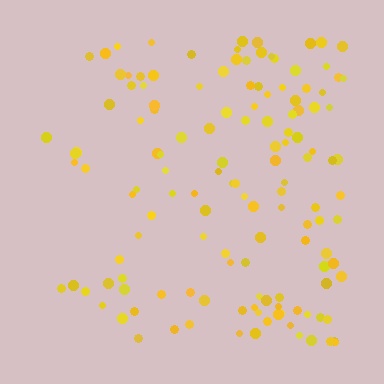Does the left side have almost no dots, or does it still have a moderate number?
Still a moderate number, just noticeably fewer than the right.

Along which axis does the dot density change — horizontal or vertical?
Horizontal.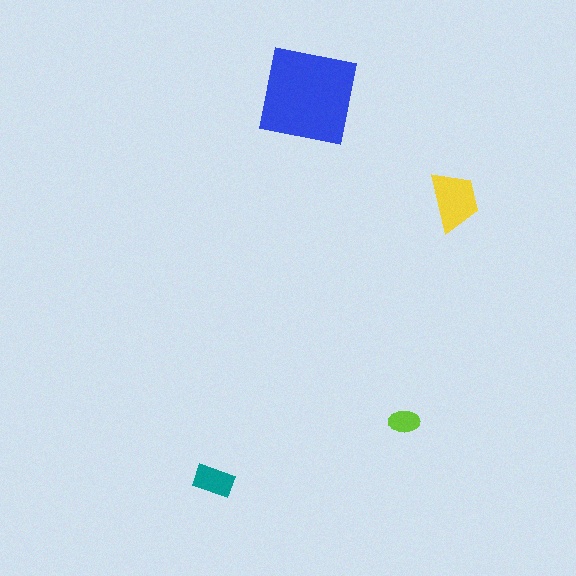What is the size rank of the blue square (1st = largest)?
1st.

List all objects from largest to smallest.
The blue square, the yellow trapezoid, the teal rectangle, the lime ellipse.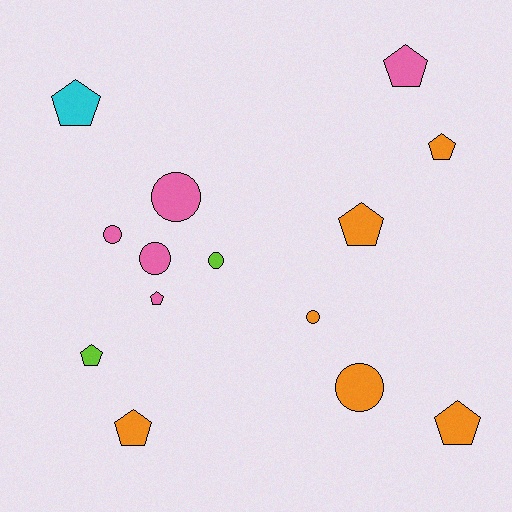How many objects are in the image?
There are 14 objects.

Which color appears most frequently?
Orange, with 6 objects.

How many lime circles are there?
There is 1 lime circle.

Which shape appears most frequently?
Pentagon, with 8 objects.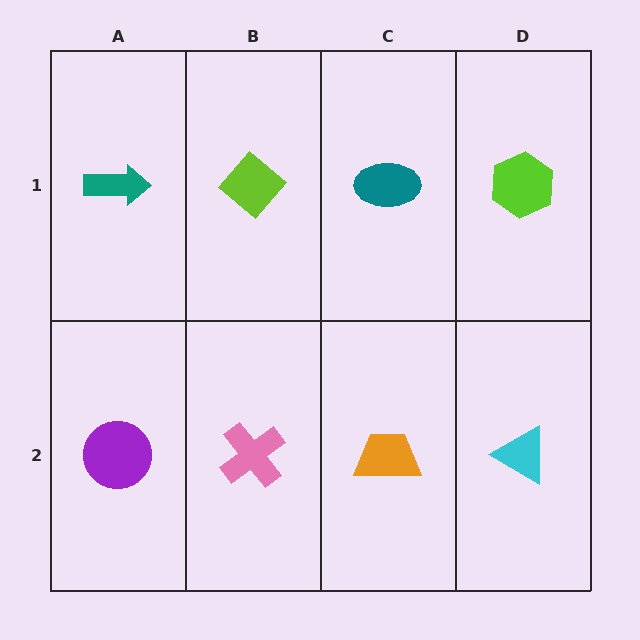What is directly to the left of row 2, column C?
A pink cross.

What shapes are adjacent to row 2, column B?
A lime diamond (row 1, column B), a purple circle (row 2, column A), an orange trapezoid (row 2, column C).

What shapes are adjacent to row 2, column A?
A teal arrow (row 1, column A), a pink cross (row 2, column B).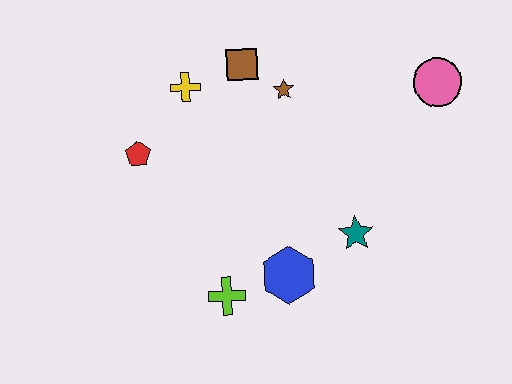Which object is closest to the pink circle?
The brown star is closest to the pink circle.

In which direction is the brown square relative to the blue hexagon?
The brown square is above the blue hexagon.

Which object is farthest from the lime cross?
The pink circle is farthest from the lime cross.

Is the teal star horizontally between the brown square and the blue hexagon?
No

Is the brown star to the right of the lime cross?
Yes